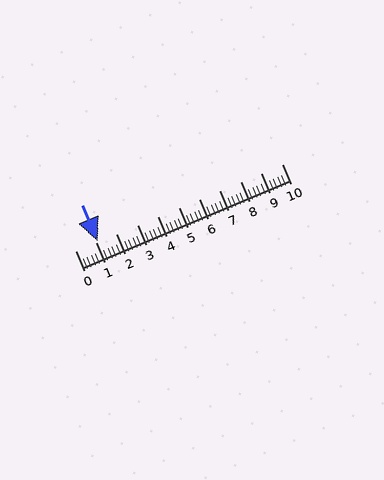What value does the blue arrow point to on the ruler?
The blue arrow points to approximately 1.1.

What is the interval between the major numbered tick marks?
The major tick marks are spaced 1 units apart.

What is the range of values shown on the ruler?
The ruler shows values from 0 to 10.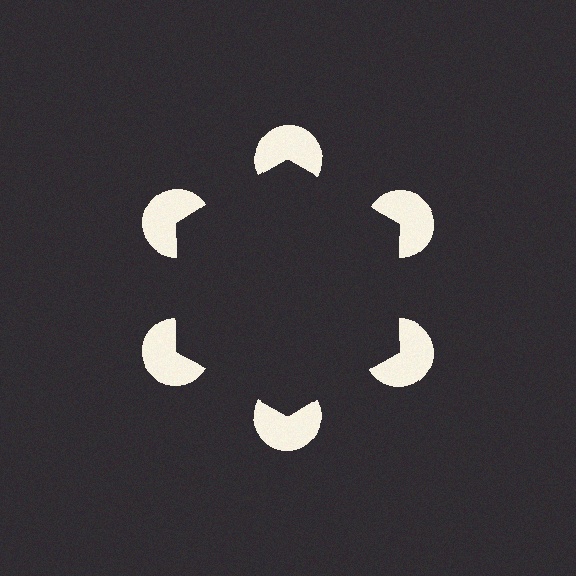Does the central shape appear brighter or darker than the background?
It typically appears slightly darker than the background, even though no actual brightness change is drawn.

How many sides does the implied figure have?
6 sides.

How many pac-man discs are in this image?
There are 6 — one at each vertex of the illusory hexagon.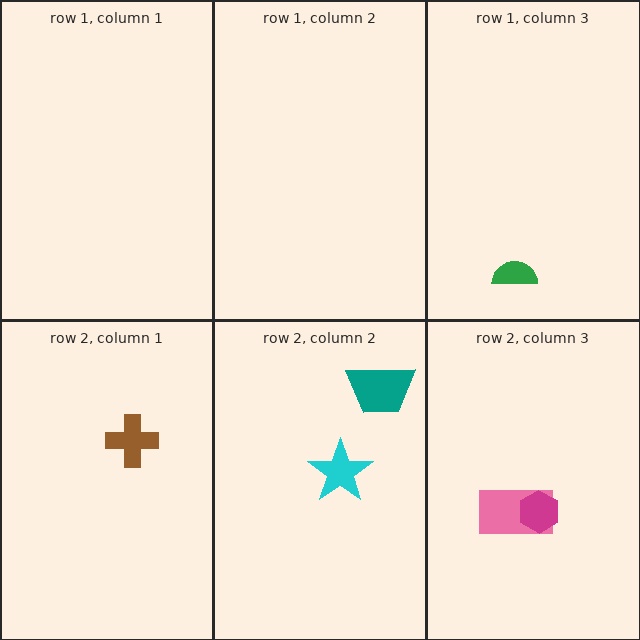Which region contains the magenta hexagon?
The row 2, column 3 region.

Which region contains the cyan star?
The row 2, column 2 region.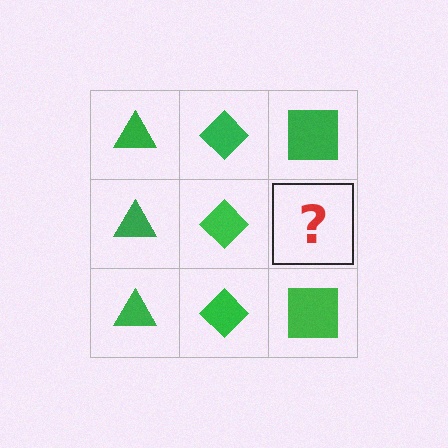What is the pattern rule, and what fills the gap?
The rule is that each column has a consistent shape. The gap should be filled with a green square.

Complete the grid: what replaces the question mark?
The question mark should be replaced with a green square.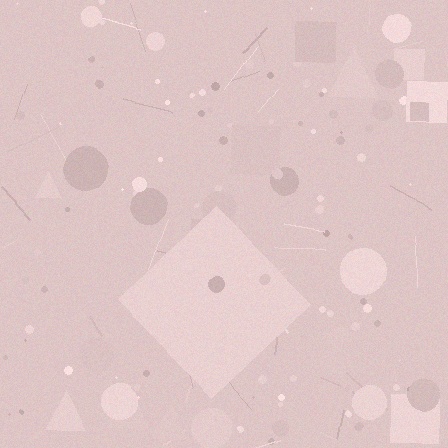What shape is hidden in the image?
A diamond is hidden in the image.